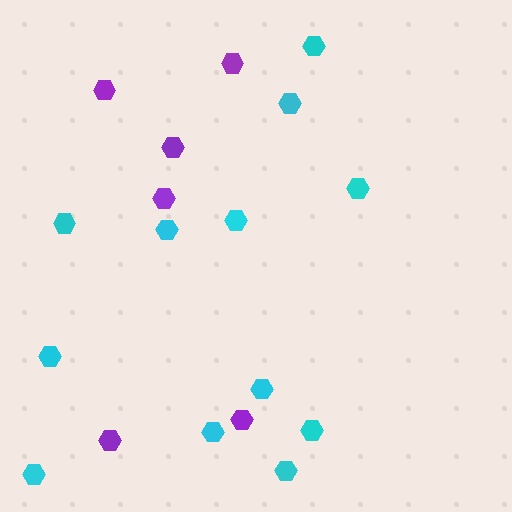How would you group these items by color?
There are 2 groups: one group of cyan hexagons (12) and one group of purple hexagons (6).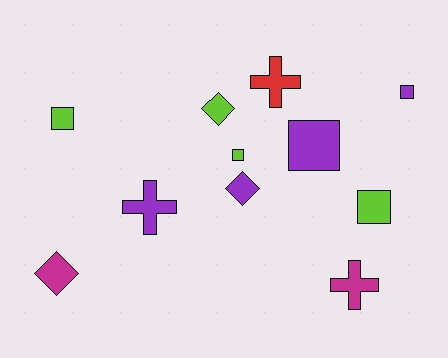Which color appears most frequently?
Lime, with 4 objects.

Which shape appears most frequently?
Square, with 5 objects.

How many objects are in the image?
There are 11 objects.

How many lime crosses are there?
There are no lime crosses.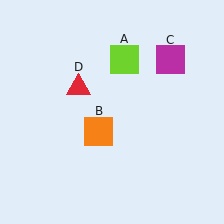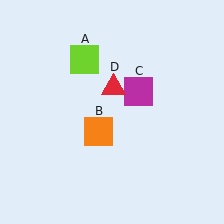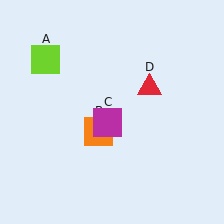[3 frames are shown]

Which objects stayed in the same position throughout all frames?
Orange square (object B) remained stationary.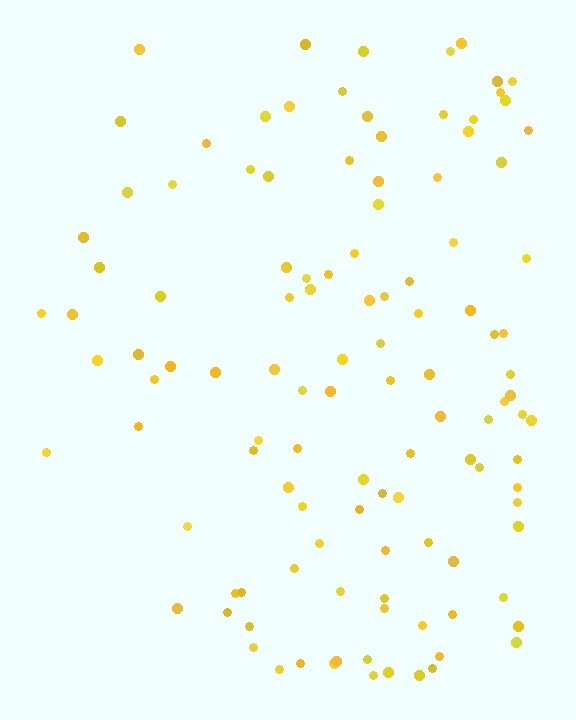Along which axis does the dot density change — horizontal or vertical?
Horizontal.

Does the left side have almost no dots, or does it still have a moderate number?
Still a moderate number, just noticeably fewer than the right.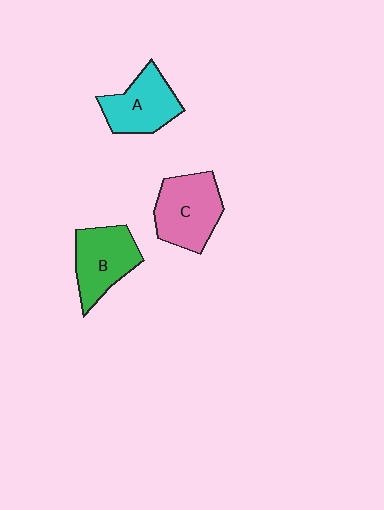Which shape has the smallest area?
Shape A (cyan).